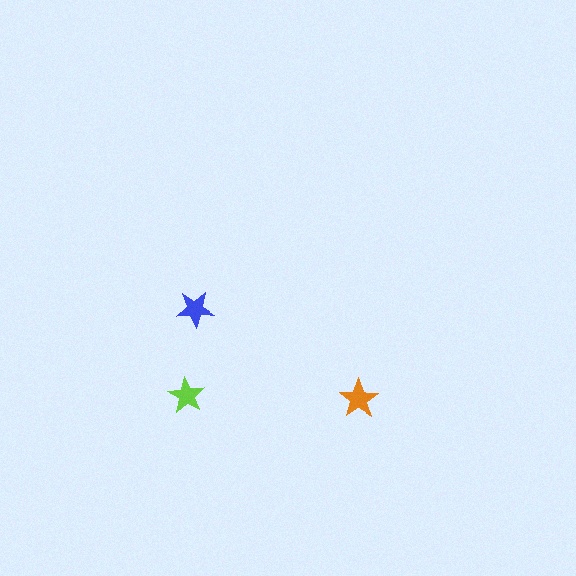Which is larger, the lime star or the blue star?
The blue one.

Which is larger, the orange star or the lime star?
The orange one.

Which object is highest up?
The blue star is topmost.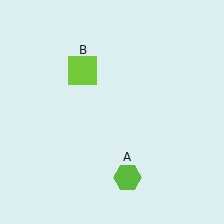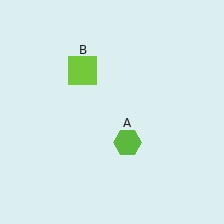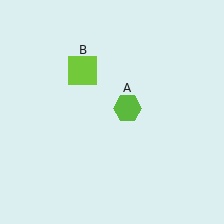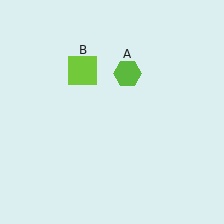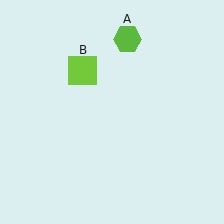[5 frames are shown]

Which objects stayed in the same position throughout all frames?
Lime square (object B) remained stationary.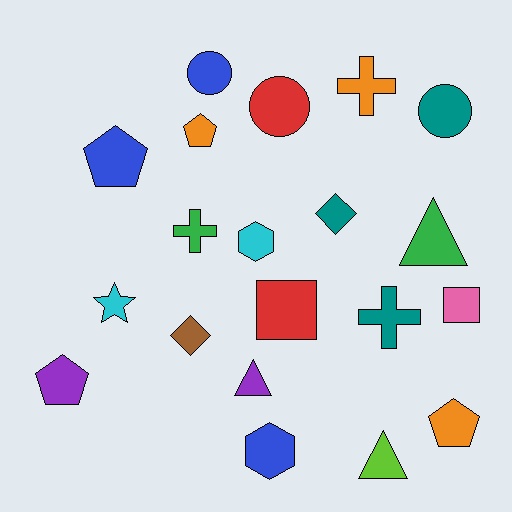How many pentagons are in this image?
There are 4 pentagons.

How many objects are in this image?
There are 20 objects.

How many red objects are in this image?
There are 2 red objects.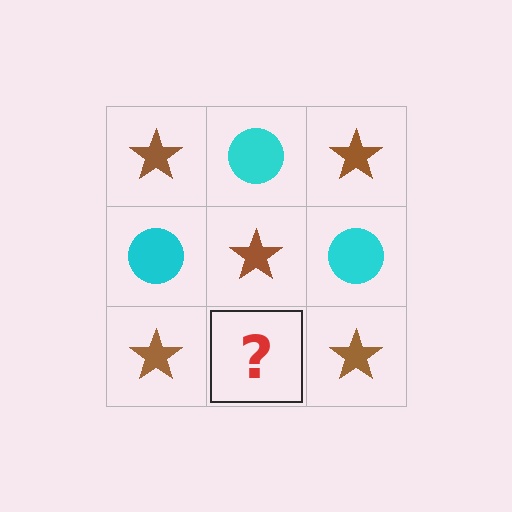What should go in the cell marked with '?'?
The missing cell should contain a cyan circle.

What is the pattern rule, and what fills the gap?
The rule is that it alternates brown star and cyan circle in a checkerboard pattern. The gap should be filled with a cyan circle.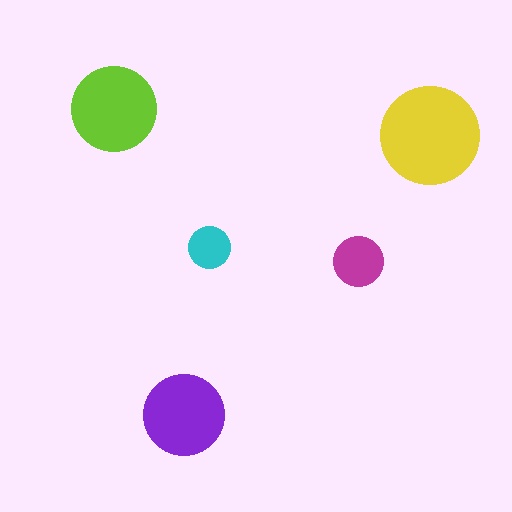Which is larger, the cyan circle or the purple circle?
The purple one.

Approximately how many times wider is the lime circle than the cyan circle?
About 2 times wider.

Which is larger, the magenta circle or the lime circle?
The lime one.